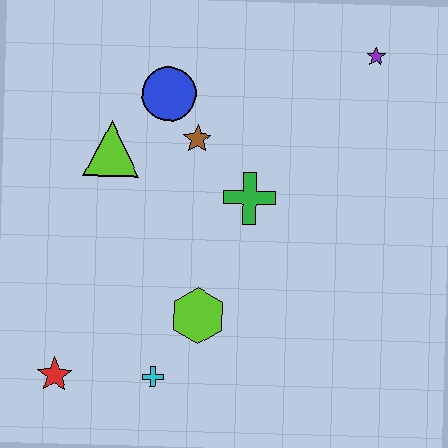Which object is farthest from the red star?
The purple star is farthest from the red star.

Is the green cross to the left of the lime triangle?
No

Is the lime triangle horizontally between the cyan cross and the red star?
Yes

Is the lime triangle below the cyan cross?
No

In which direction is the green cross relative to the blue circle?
The green cross is below the blue circle.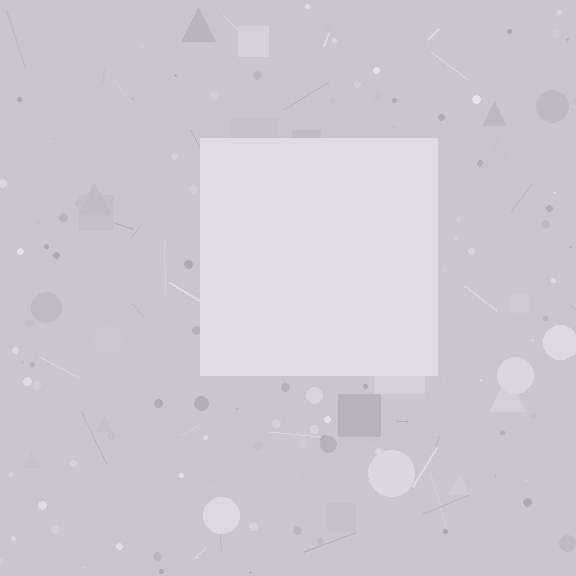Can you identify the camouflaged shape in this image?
The camouflaged shape is a square.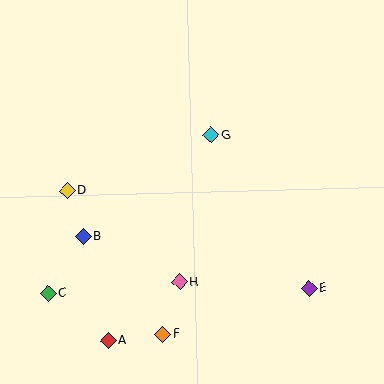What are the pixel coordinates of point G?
Point G is at (211, 135).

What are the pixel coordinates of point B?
Point B is at (83, 236).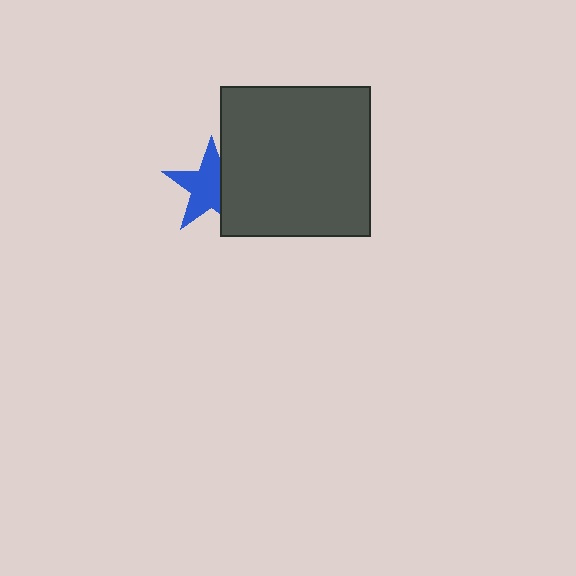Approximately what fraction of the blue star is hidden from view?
Roughly 34% of the blue star is hidden behind the dark gray square.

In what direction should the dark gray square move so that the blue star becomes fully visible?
The dark gray square should move right. That is the shortest direction to clear the overlap and leave the blue star fully visible.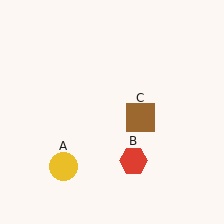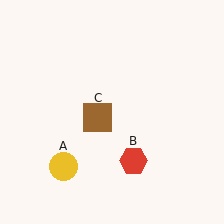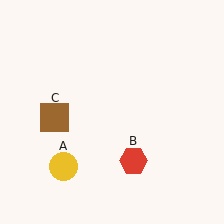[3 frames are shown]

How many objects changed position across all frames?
1 object changed position: brown square (object C).